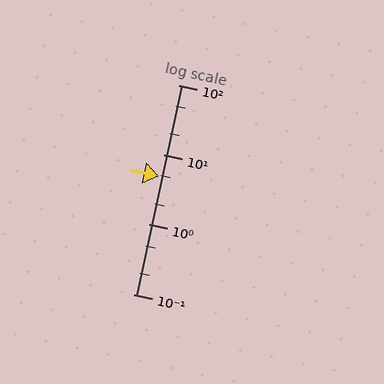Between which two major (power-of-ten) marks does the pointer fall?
The pointer is between 1 and 10.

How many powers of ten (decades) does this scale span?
The scale spans 3 decades, from 0.1 to 100.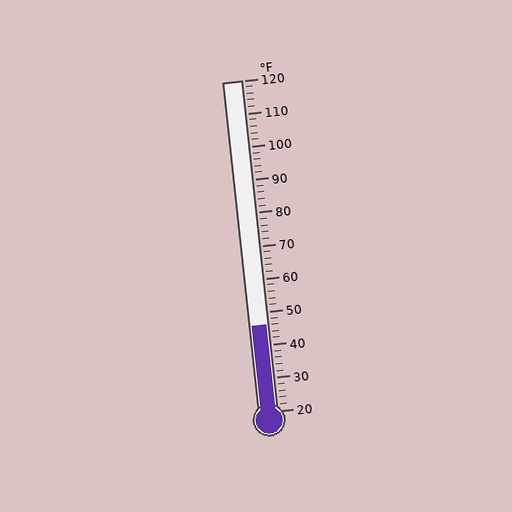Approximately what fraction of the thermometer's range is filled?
The thermometer is filled to approximately 25% of its range.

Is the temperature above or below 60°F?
The temperature is below 60°F.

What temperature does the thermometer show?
The thermometer shows approximately 46°F.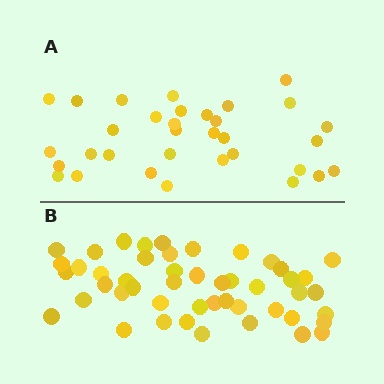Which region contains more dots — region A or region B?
Region B (the bottom region) has more dots.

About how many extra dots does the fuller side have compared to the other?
Region B has approximately 15 more dots than region A.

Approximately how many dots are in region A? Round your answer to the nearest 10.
About 30 dots. (The exact count is 33, which rounds to 30.)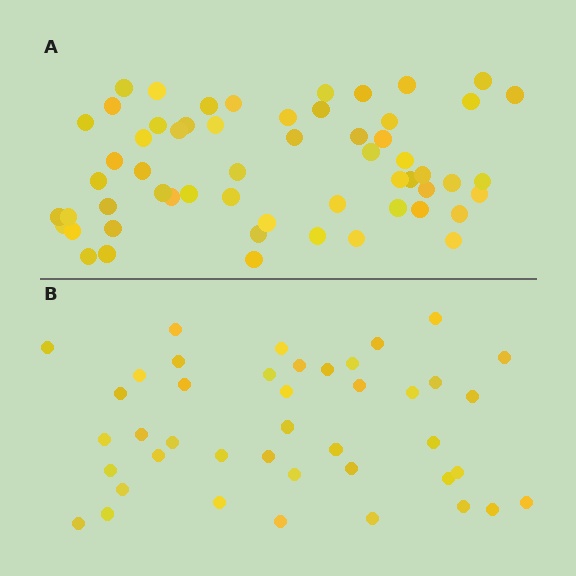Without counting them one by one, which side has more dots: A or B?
Region A (the top region) has more dots.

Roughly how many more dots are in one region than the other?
Region A has approximately 15 more dots than region B.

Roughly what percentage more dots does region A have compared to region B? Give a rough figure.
About 40% more.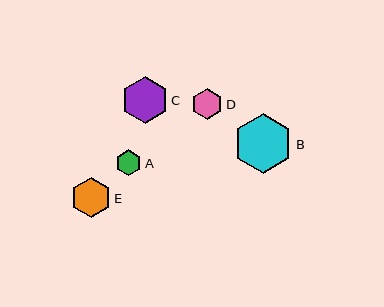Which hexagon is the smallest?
Hexagon A is the smallest with a size of approximately 26 pixels.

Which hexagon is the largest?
Hexagon B is the largest with a size of approximately 59 pixels.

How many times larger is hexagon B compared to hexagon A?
Hexagon B is approximately 2.3 times the size of hexagon A.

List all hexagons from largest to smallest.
From largest to smallest: B, C, E, D, A.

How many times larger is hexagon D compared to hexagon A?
Hexagon D is approximately 1.2 times the size of hexagon A.